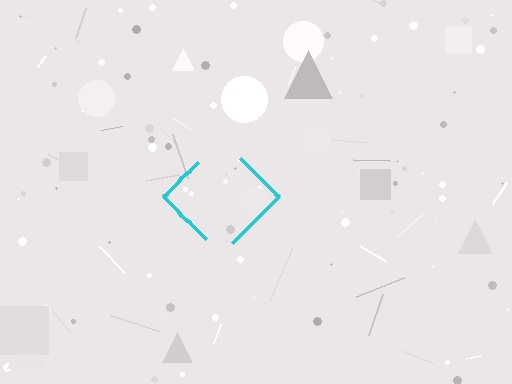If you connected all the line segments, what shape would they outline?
They would outline a diamond.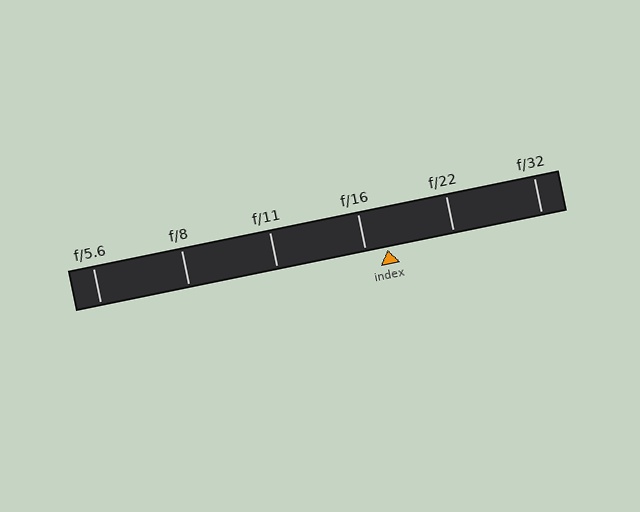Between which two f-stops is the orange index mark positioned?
The index mark is between f/16 and f/22.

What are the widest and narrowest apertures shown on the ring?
The widest aperture shown is f/5.6 and the narrowest is f/32.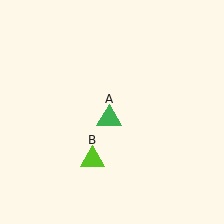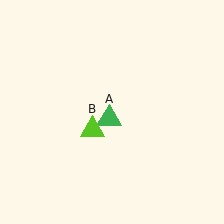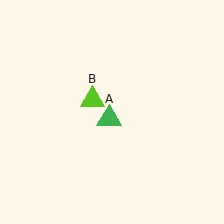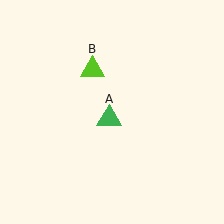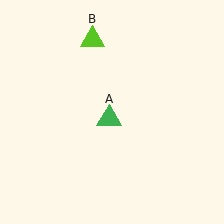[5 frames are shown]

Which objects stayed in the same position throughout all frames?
Green triangle (object A) remained stationary.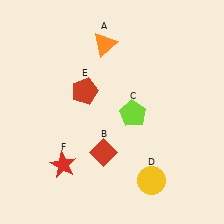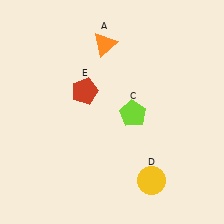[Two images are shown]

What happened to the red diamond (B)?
The red diamond (B) was removed in Image 2. It was in the bottom-left area of Image 1.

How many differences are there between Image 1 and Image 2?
There are 2 differences between the two images.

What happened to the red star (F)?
The red star (F) was removed in Image 2. It was in the bottom-left area of Image 1.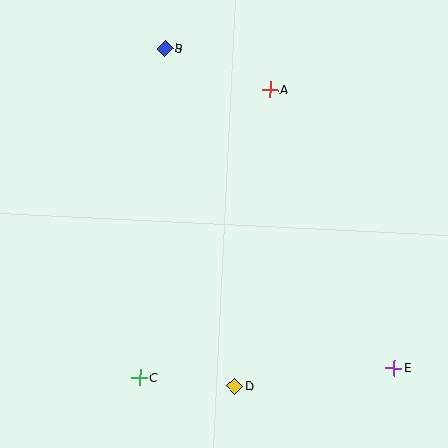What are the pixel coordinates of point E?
Point E is at (394, 368).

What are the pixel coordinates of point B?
Point B is at (165, 48).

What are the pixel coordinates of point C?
Point C is at (140, 378).